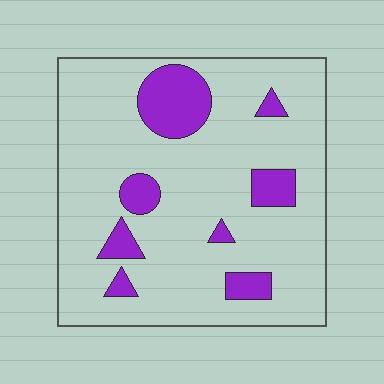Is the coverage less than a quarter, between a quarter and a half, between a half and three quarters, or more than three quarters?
Less than a quarter.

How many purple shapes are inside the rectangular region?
8.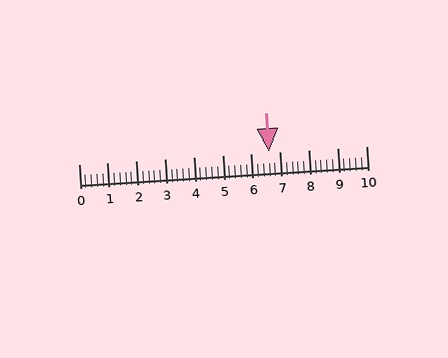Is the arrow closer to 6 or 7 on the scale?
The arrow is closer to 7.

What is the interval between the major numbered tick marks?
The major tick marks are spaced 1 units apart.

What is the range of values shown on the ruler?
The ruler shows values from 0 to 10.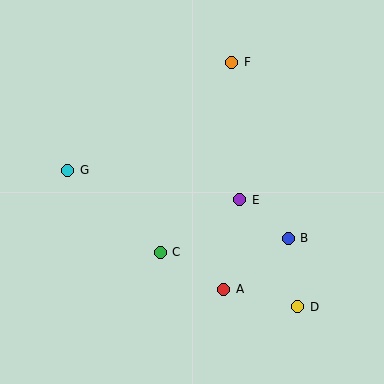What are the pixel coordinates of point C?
Point C is at (160, 252).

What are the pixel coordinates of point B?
Point B is at (288, 238).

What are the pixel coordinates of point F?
Point F is at (232, 62).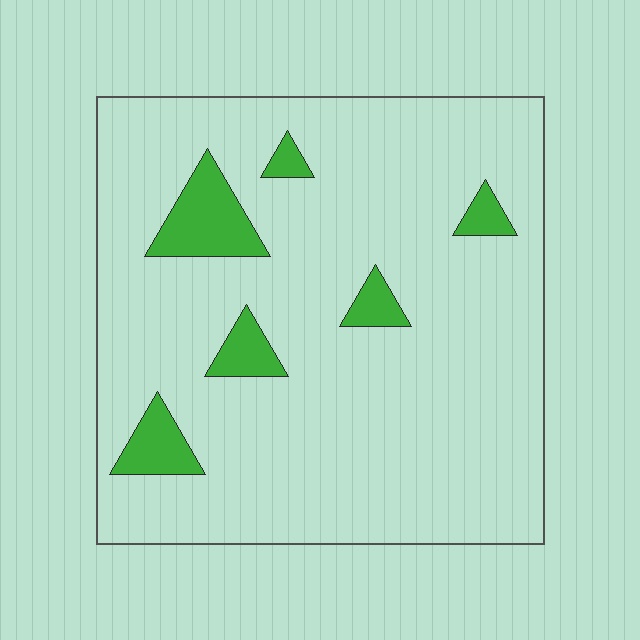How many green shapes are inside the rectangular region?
6.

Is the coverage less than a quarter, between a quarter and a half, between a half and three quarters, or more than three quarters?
Less than a quarter.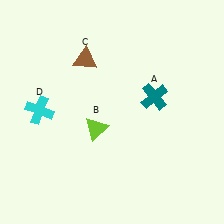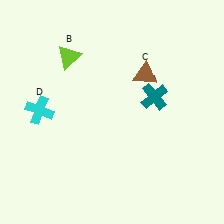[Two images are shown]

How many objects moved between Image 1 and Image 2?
2 objects moved between the two images.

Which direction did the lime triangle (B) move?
The lime triangle (B) moved up.